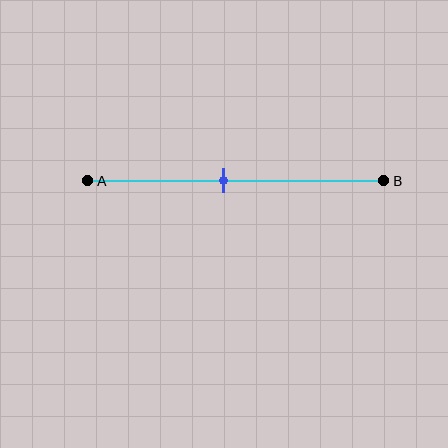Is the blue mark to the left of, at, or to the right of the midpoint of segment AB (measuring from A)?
The blue mark is to the left of the midpoint of segment AB.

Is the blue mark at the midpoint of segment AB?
No, the mark is at about 45% from A, not at the 50% midpoint.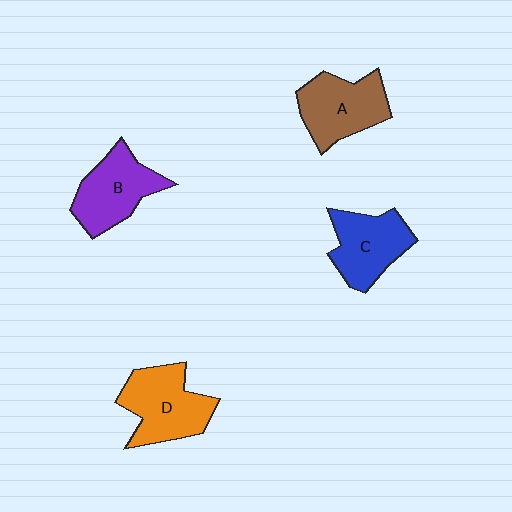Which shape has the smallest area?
Shape C (blue).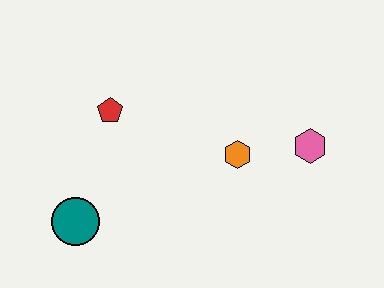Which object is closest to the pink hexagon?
The orange hexagon is closest to the pink hexagon.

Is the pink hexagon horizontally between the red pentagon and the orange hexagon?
No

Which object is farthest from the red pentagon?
The pink hexagon is farthest from the red pentagon.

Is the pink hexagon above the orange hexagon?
Yes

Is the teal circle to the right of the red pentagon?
No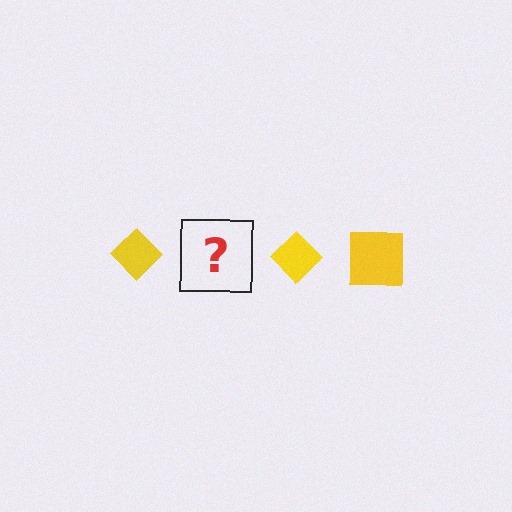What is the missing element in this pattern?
The missing element is a yellow square.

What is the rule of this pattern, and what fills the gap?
The rule is that the pattern cycles through diamond, square shapes in yellow. The gap should be filled with a yellow square.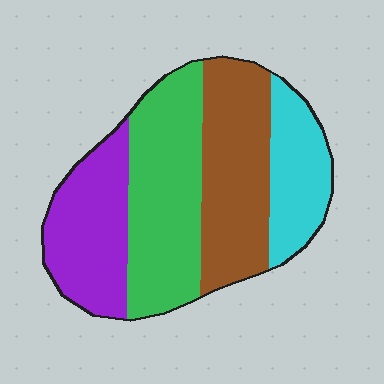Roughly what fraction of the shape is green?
Green covers roughly 30% of the shape.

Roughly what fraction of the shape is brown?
Brown covers around 30% of the shape.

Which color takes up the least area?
Cyan, at roughly 15%.